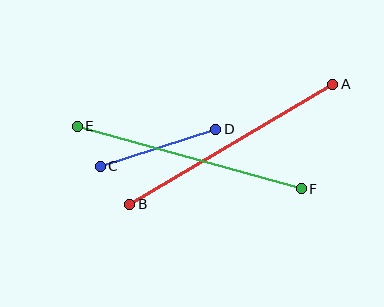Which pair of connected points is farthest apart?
Points A and B are farthest apart.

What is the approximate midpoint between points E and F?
The midpoint is at approximately (189, 158) pixels.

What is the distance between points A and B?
The distance is approximately 236 pixels.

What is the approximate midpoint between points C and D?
The midpoint is at approximately (158, 148) pixels.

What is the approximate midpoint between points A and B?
The midpoint is at approximately (231, 144) pixels.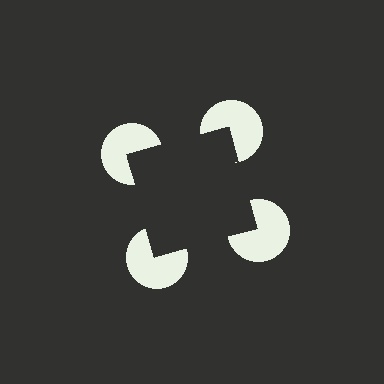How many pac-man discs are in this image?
There are 4 — one at each vertex of the illusory square.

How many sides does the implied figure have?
4 sides.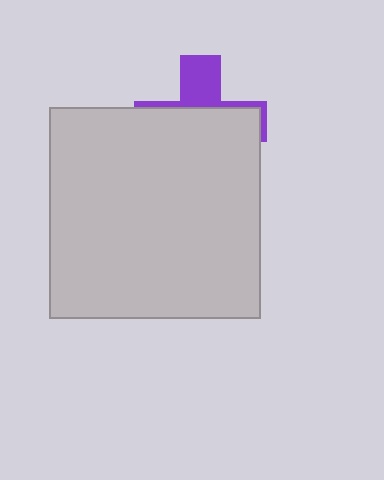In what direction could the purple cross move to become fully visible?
The purple cross could move up. That would shift it out from behind the light gray square entirely.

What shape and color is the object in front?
The object in front is a light gray square.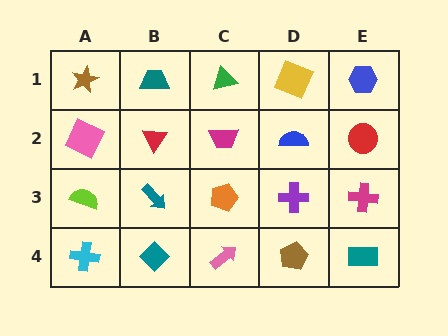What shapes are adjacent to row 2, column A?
A brown star (row 1, column A), a lime semicircle (row 3, column A), a red triangle (row 2, column B).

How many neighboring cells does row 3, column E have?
3.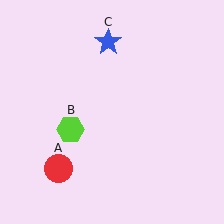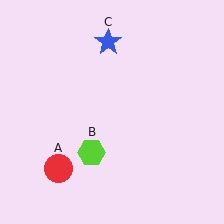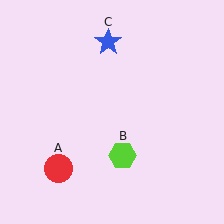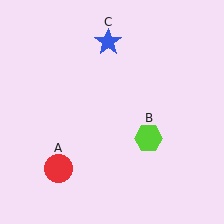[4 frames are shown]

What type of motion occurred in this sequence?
The lime hexagon (object B) rotated counterclockwise around the center of the scene.